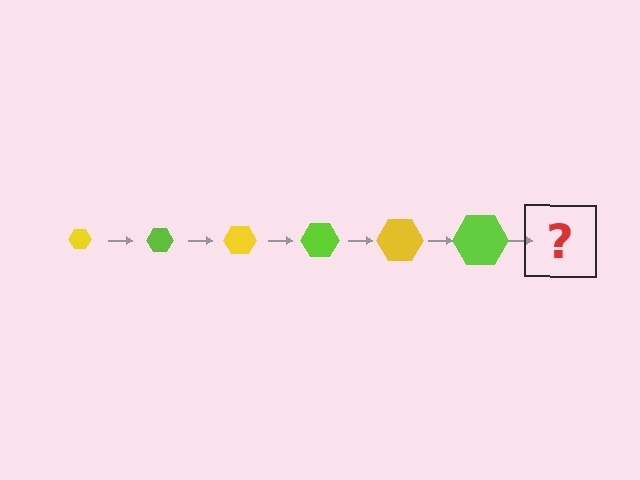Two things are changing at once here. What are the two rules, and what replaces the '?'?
The two rules are that the hexagon grows larger each step and the color cycles through yellow and lime. The '?' should be a yellow hexagon, larger than the previous one.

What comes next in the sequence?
The next element should be a yellow hexagon, larger than the previous one.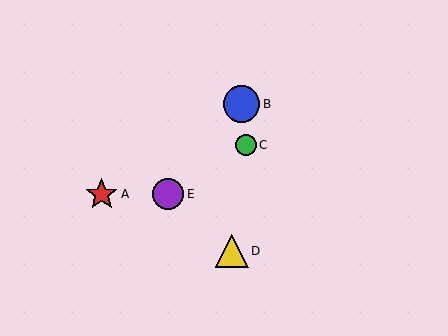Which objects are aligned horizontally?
Objects A, E are aligned horizontally.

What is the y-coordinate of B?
Object B is at y≈104.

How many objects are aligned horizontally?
2 objects (A, E) are aligned horizontally.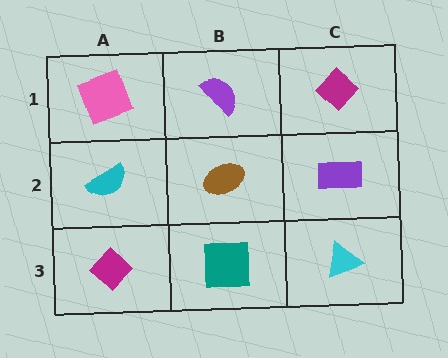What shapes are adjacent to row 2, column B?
A purple semicircle (row 1, column B), a teal square (row 3, column B), a cyan semicircle (row 2, column A), a purple rectangle (row 2, column C).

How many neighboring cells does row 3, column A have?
2.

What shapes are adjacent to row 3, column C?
A purple rectangle (row 2, column C), a teal square (row 3, column B).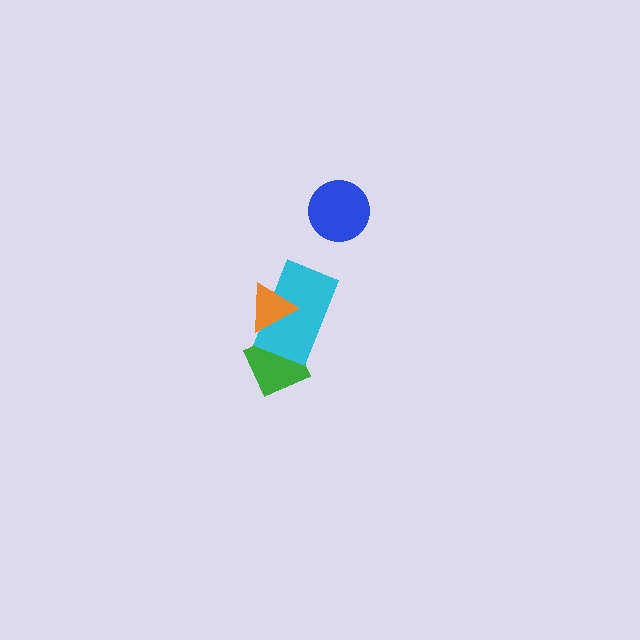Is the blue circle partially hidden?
No, no other shape covers it.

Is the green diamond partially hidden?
Yes, it is partially covered by another shape.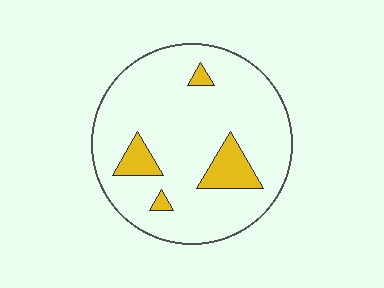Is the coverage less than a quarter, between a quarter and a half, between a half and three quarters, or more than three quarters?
Less than a quarter.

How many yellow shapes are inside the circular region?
4.